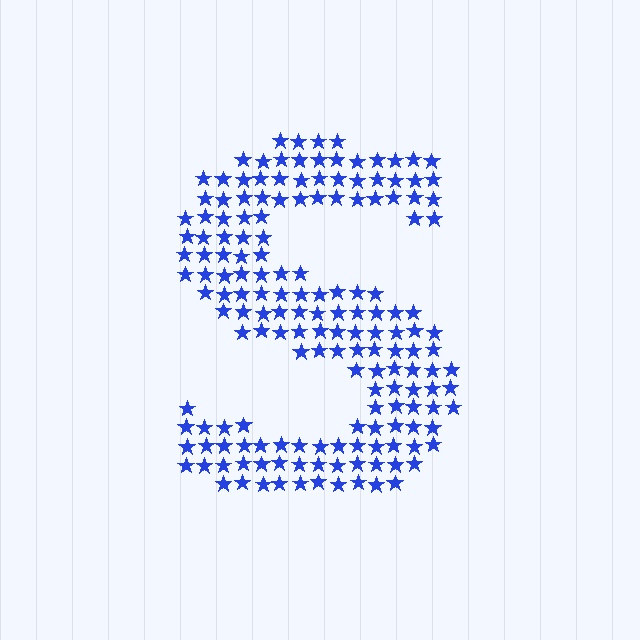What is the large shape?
The large shape is the letter S.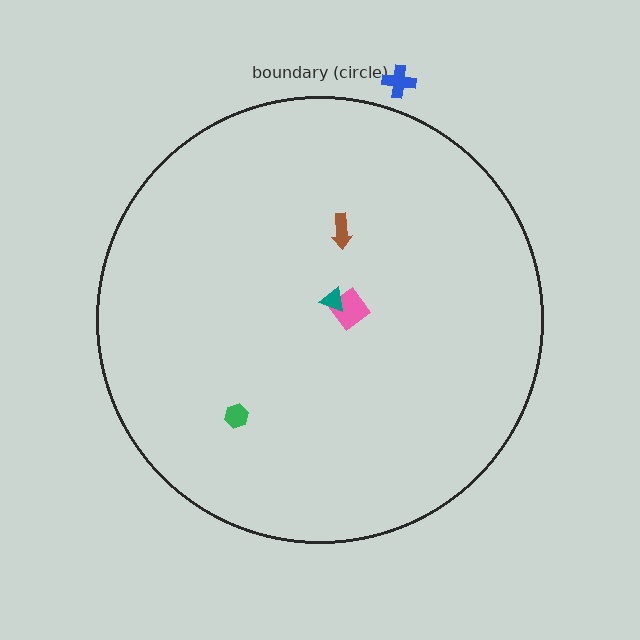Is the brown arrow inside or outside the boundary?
Inside.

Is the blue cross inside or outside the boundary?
Outside.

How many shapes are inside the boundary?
4 inside, 1 outside.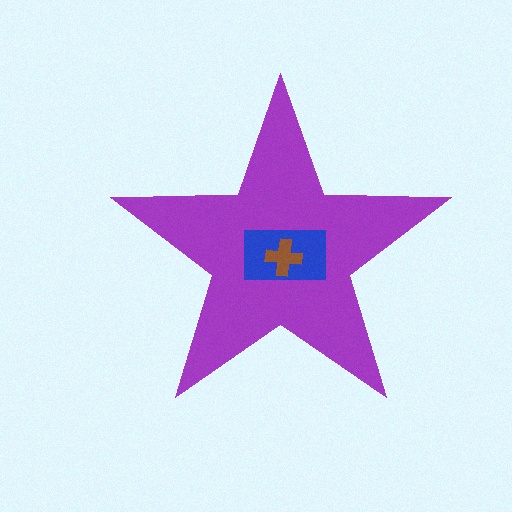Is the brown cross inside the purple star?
Yes.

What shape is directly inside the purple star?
The blue rectangle.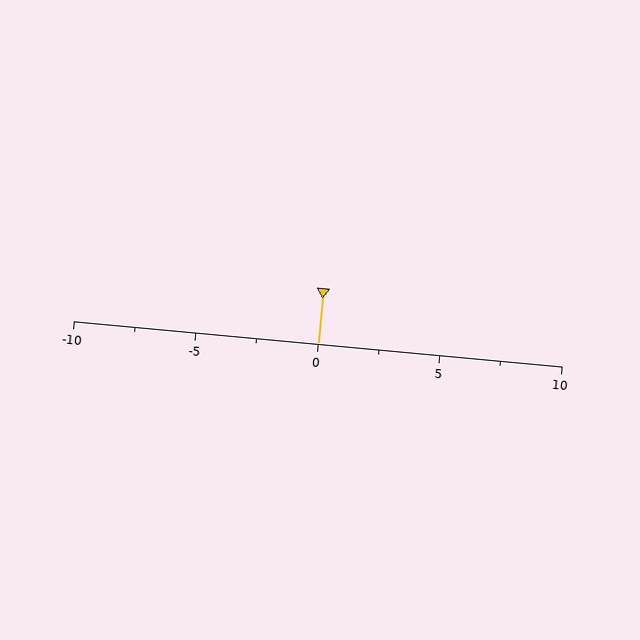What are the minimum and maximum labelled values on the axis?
The axis runs from -10 to 10.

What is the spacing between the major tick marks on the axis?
The major ticks are spaced 5 apart.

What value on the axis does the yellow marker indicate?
The marker indicates approximately 0.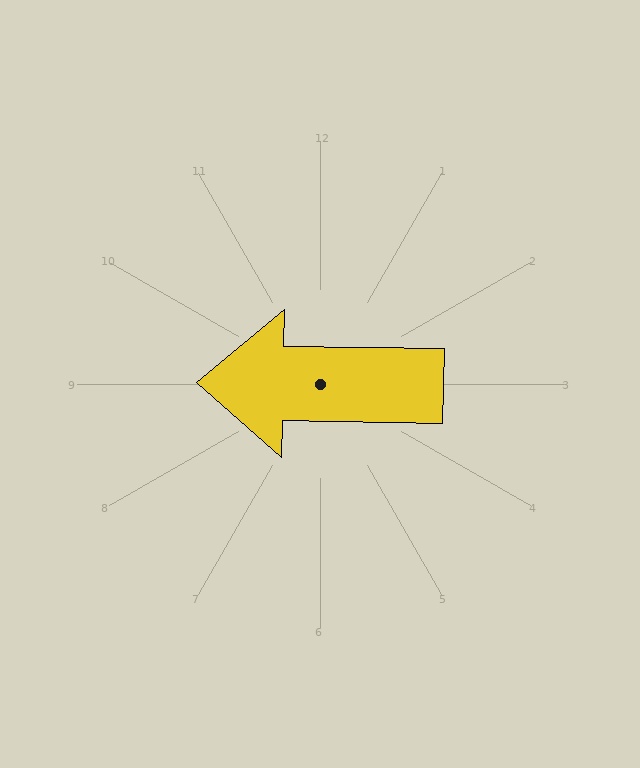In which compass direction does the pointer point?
West.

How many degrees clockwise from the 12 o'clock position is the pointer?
Approximately 271 degrees.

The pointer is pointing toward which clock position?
Roughly 9 o'clock.